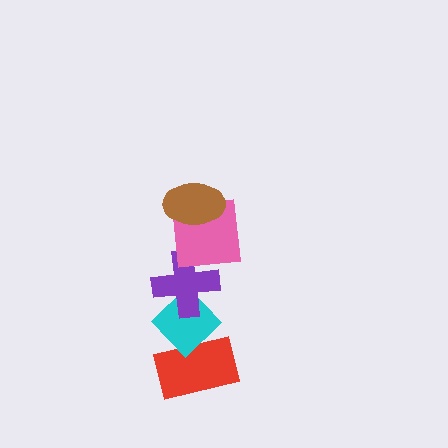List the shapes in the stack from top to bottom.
From top to bottom: the brown ellipse, the pink square, the purple cross, the cyan diamond, the red rectangle.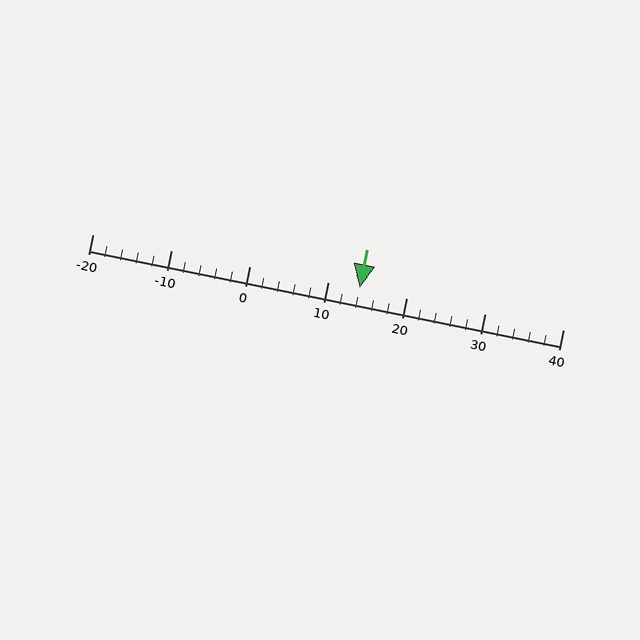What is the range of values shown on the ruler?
The ruler shows values from -20 to 40.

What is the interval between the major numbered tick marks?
The major tick marks are spaced 10 units apart.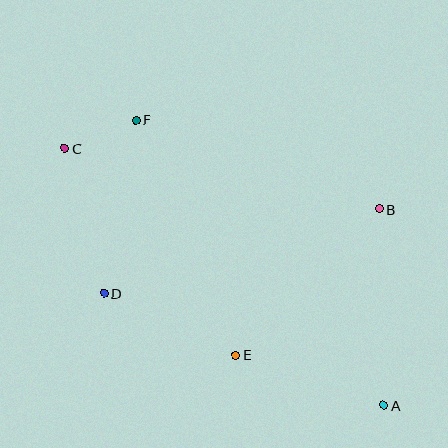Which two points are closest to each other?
Points C and F are closest to each other.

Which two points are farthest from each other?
Points A and C are farthest from each other.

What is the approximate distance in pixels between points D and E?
The distance between D and E is approximately 146 pixels.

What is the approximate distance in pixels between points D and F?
The distance between D and F is approximately 176 pixels.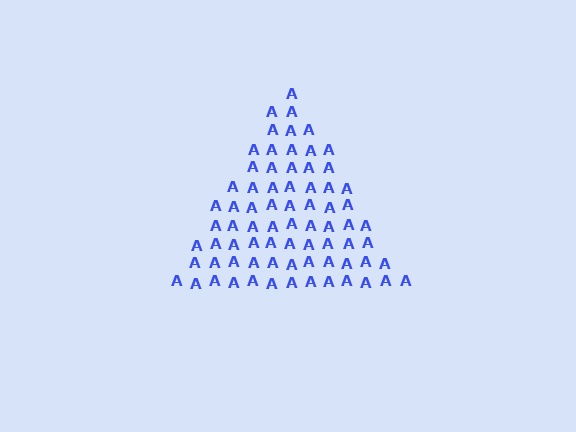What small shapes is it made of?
It is made of small letter A's.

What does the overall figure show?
The overall figure shows a triangle.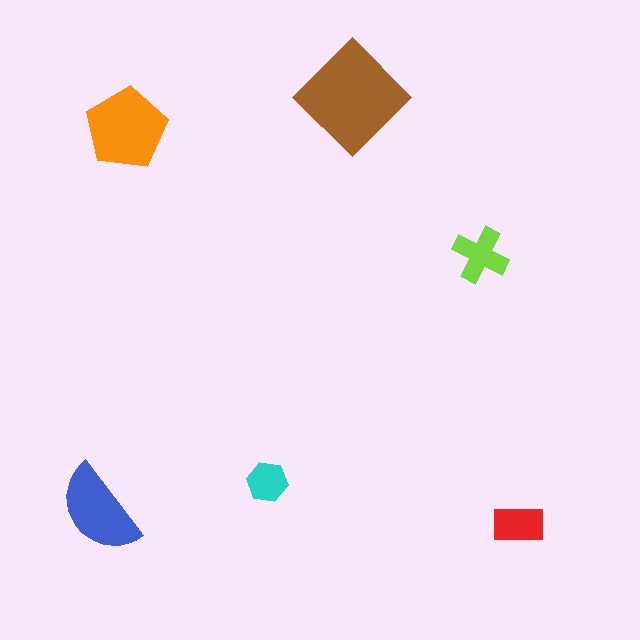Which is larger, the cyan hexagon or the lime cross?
The lime cross.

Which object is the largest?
The brown diamond.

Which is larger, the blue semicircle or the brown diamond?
The brown diamond.